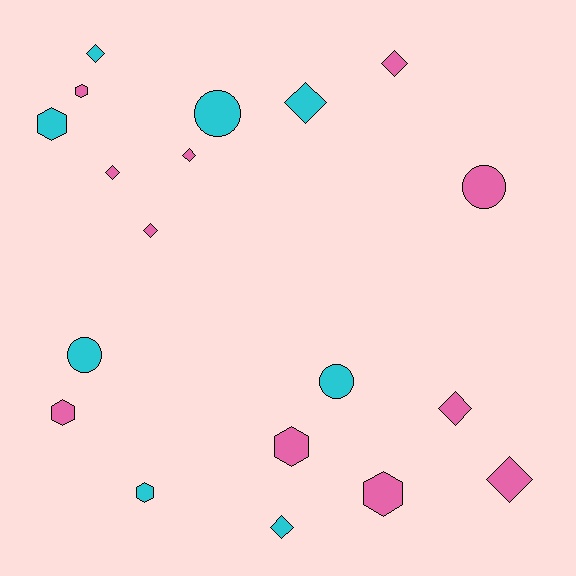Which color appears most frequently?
Pink, with 11 objects.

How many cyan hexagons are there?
There are 2 cyan hexagons.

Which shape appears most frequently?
Diamond, with 9 objects.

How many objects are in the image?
There are 19 objects.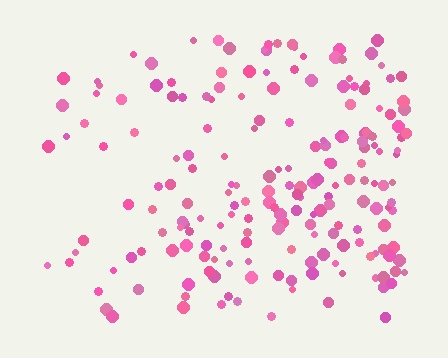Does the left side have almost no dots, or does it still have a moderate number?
Still a moderate number, just noticeably fewer than the right.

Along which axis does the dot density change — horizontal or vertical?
Horizontal.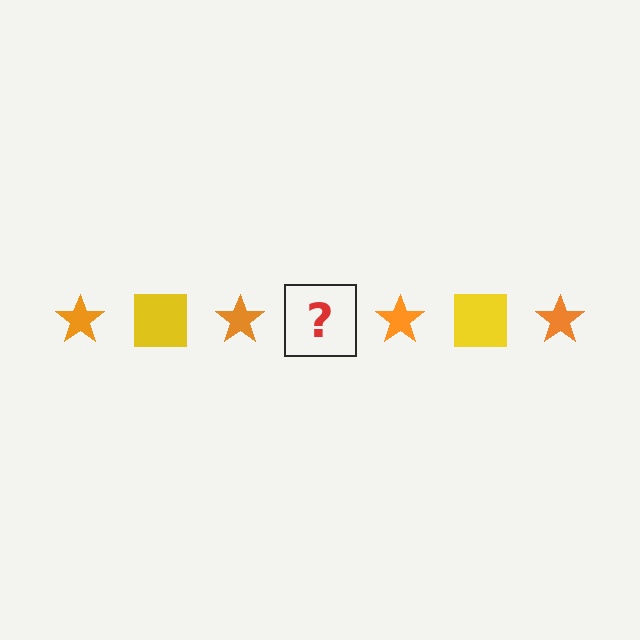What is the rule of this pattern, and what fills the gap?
The rule is that the pattern alternates between orange star and yellow square. The gap should be filled with a yellow square.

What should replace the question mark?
The question mark should be replaced with a yellow square.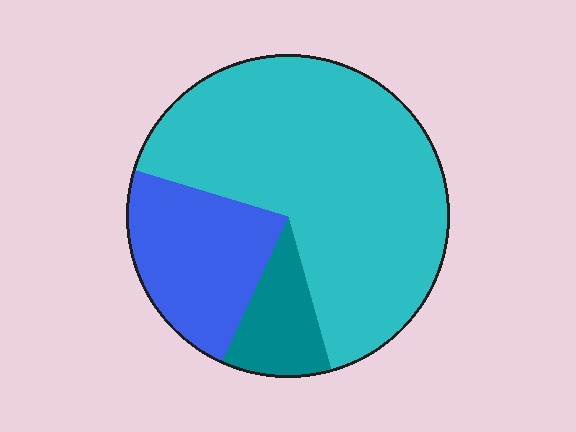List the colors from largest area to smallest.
From largest to smallest: cyan, blue, teal.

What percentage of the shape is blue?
Blue covers about 25% of the shape.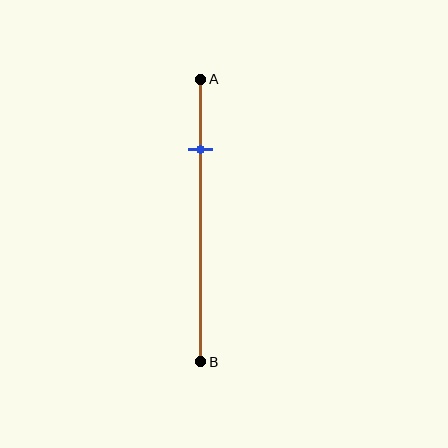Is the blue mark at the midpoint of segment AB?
No, the mark is at about 25% from A, not at the 50% midpoint.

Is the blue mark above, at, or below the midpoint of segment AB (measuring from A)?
The blue mark is above the midpoint of segment AB.